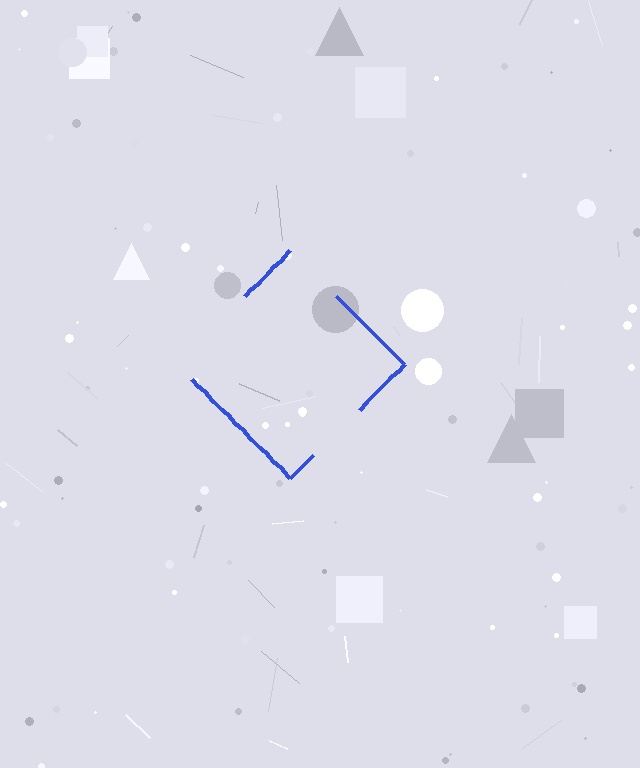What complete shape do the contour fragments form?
The contour fragments form a diamond.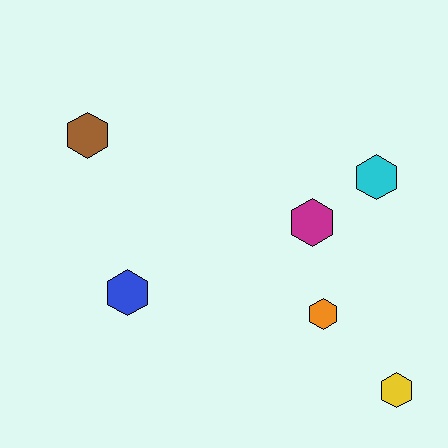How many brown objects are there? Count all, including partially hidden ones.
There is 1 brown object.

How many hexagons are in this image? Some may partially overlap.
There are 6 hexagons.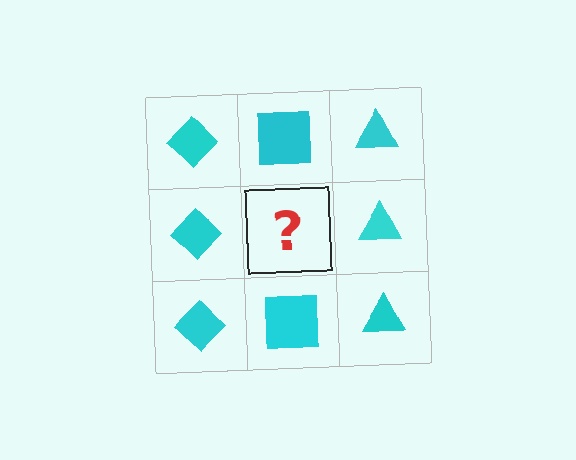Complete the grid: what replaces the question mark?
The question mark should be replaced with a cyan square.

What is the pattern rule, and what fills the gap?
The rule is that each column has a consistent shape. The gap should be filled with a cyan square.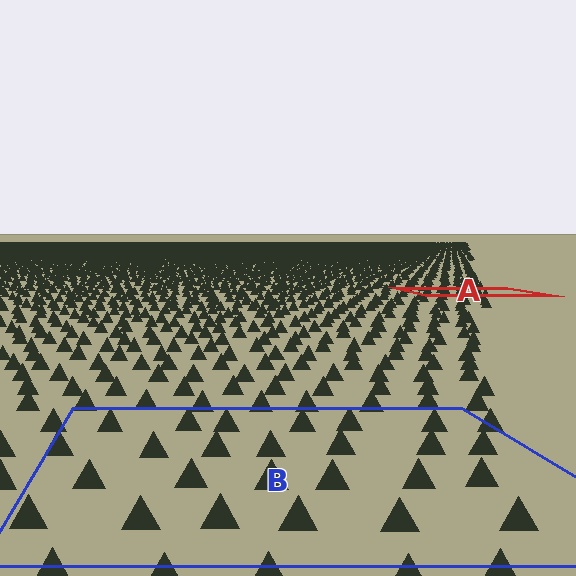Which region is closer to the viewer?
Region B is closer. The texture elements there are larger and more spread out.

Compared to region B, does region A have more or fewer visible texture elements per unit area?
Region A has more texture elements per unit area — they are packed more densely because it is farther away.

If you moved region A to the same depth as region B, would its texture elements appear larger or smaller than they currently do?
They would appear larger. At a closer depth, the same texture elements are projected at a bigger on-screen size.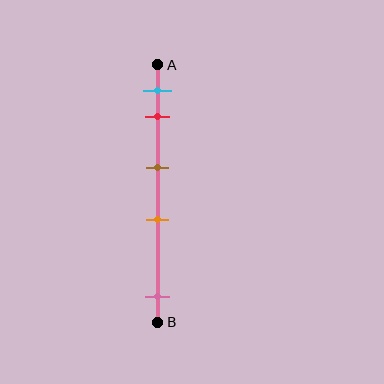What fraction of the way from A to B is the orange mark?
The orange mark is approximately 60% (0.6) of the way from A to B.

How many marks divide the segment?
There are 5 marks dividing the segment.